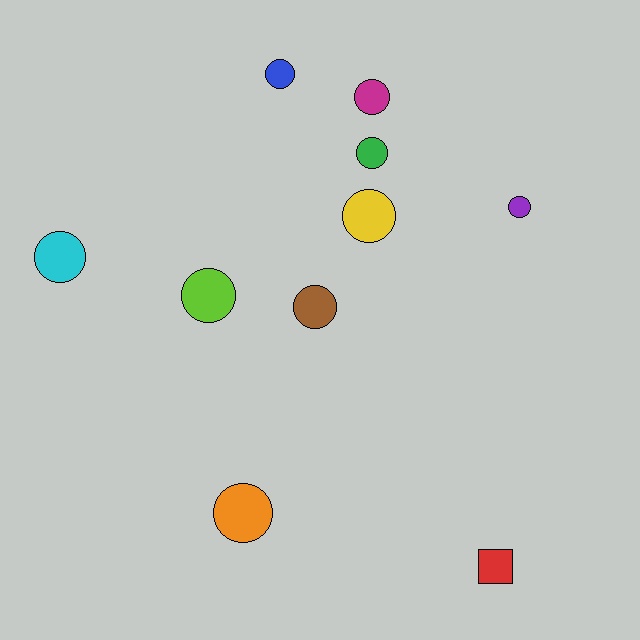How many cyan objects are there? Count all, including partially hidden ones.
There is 1 cyan object.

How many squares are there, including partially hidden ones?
There is 1 square.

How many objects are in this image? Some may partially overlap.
There are 10 objects.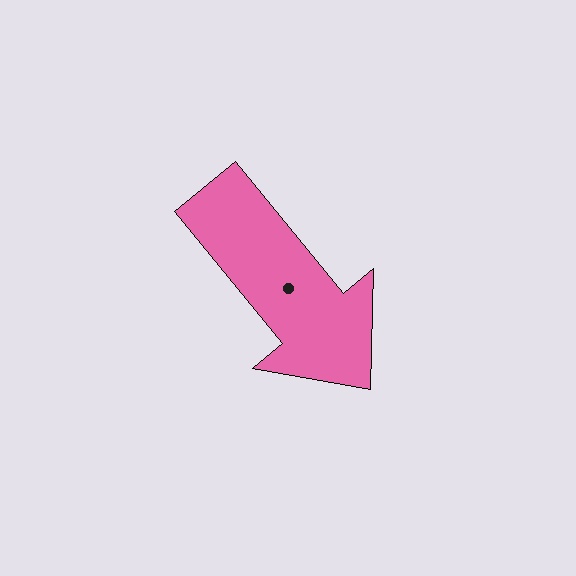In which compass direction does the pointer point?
Southeast.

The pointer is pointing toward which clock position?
Roughly 5 o'clock.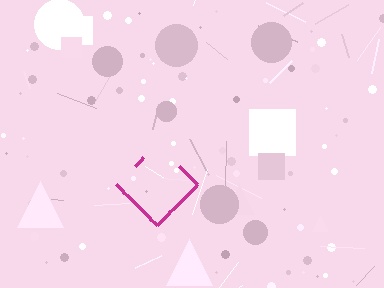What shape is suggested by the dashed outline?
The dashed outline suggests a diamond.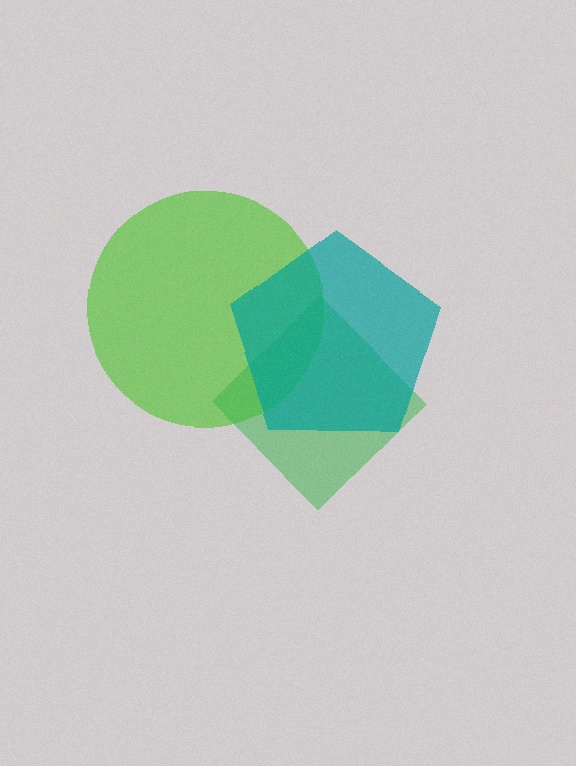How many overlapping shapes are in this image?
There are 3 overlapping shapes in the image.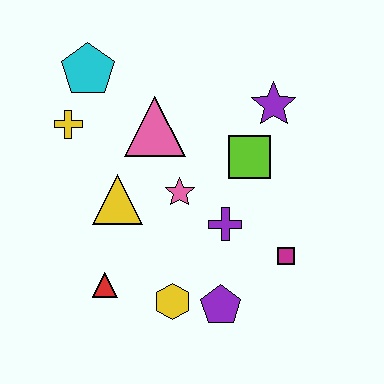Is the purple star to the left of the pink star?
No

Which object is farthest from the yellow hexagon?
The cyan pentagon is farthest from the yellow hexagon.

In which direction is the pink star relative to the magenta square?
The pink star is to the left of the magenta square.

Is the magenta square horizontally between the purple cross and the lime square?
No